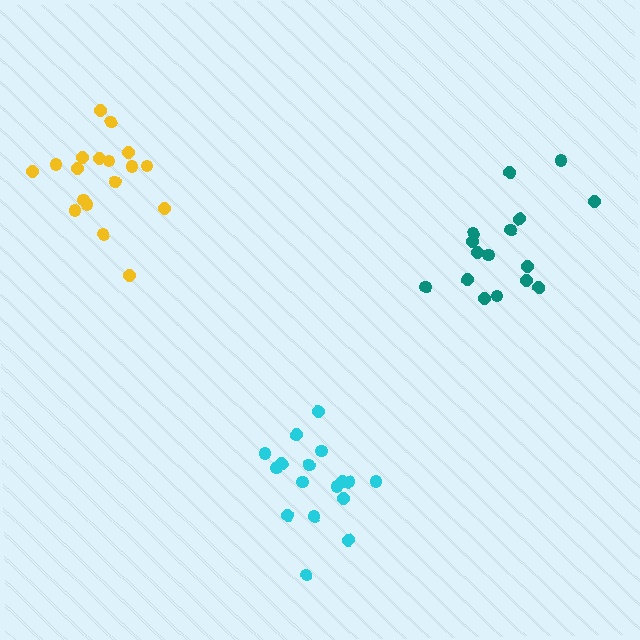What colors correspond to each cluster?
The clusters are colored: teal, yellow, cyan.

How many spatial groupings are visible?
There are 3 spatial groupings.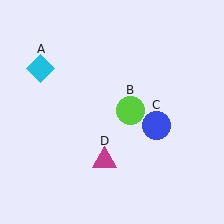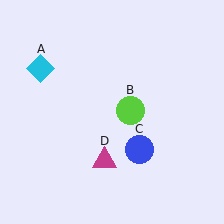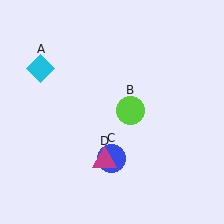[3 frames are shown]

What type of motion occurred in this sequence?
The blue circle (object C) rotated clockwise around the center of the scene.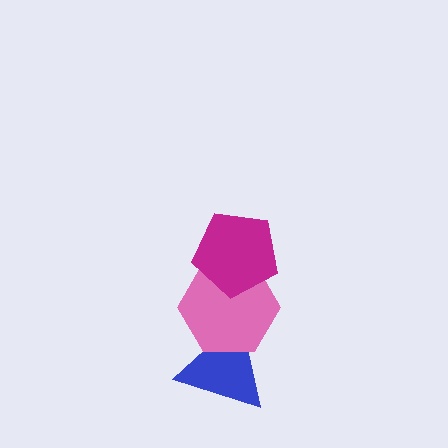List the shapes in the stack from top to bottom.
From top to bottom: the magenta pentagon, the pink hexagon, the blue triangle.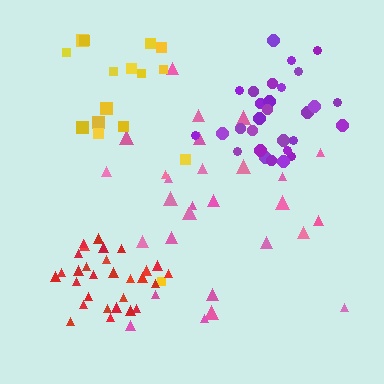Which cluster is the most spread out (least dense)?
Yellow.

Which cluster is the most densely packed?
Red.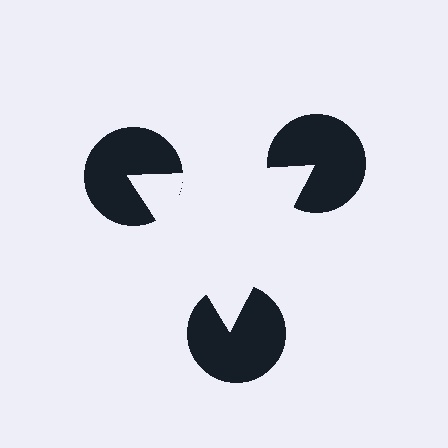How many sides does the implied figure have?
3 sides.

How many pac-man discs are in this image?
There are 3 — one at each vertex of the illusory triangle.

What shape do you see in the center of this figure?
An illusory triangle — its edges are inferred from the aligned wedge cuts in the pac-man discs, not physically drawn.